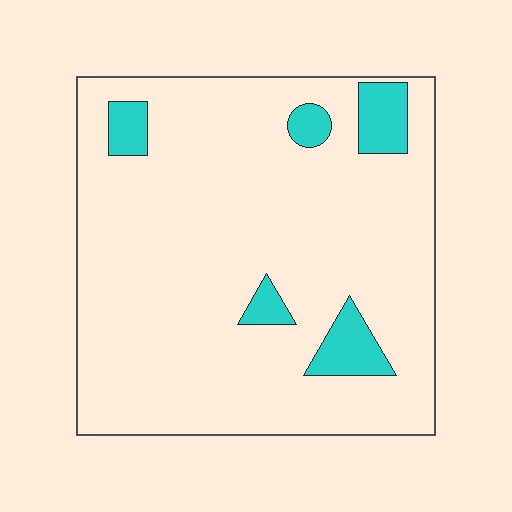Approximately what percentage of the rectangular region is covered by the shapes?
Approximately 10%.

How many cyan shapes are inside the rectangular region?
5.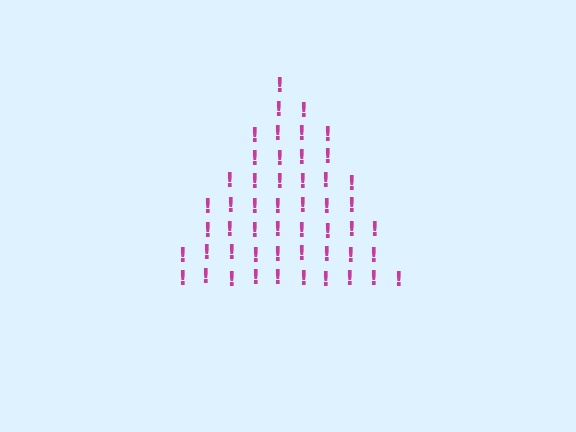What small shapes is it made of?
It is made of small exclamation marks.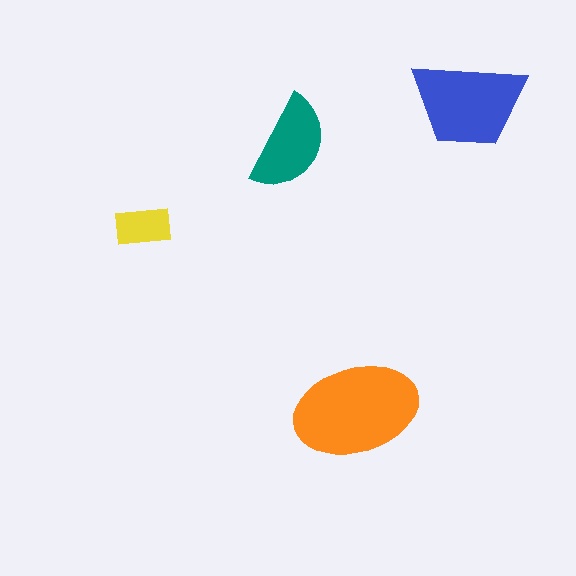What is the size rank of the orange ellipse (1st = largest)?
1st.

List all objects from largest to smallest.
The orange ellipse, the blue trapezoid, the teal semicircle, the yellow rectangle.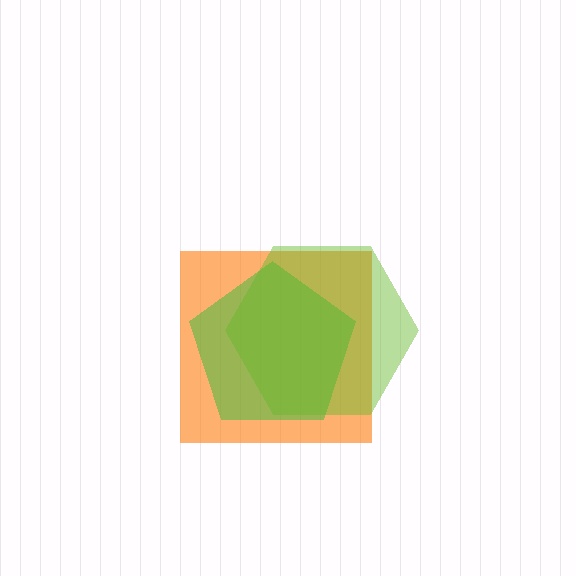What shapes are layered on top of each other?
The layered shapes are: an orange square, a green pentagon, a lime hexagon.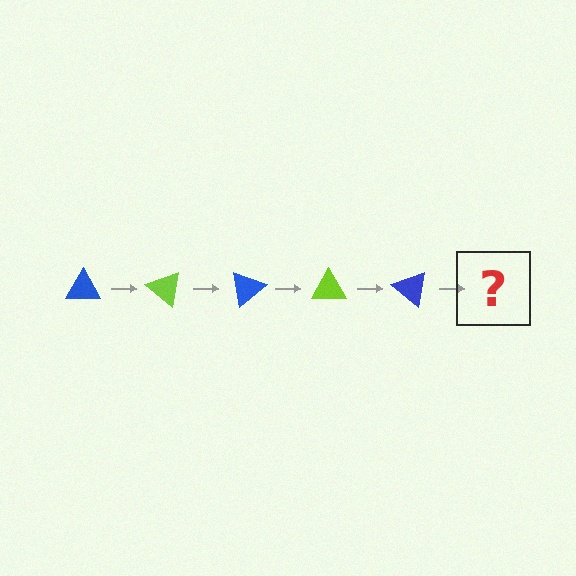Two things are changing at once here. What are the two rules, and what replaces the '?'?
The two rules are that it rotates 40 degrees each step and the color cycles through blue and lime. The '?' should be a lime triangle, rotated 200 degrees from the start.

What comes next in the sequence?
The next element should be a lime triangle, rotated 200 degrees from the start.